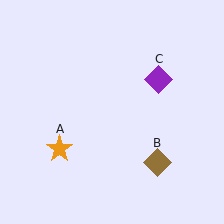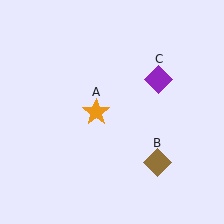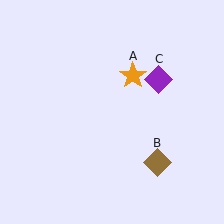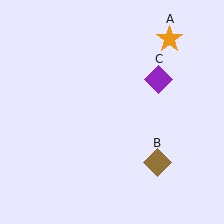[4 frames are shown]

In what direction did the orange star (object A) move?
The orange star (object A) moved up and to the right.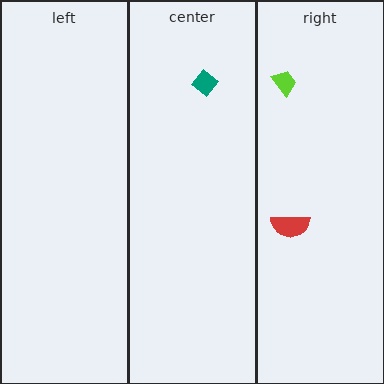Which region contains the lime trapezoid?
The right region.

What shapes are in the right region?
The red semicircle, the lime trapezoid.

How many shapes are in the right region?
2.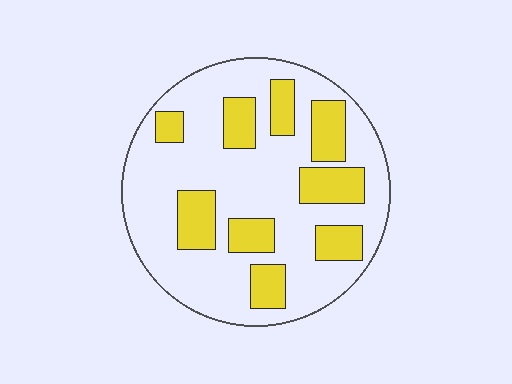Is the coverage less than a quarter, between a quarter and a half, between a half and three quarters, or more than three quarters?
Between a quarter and a half.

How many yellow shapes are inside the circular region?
9.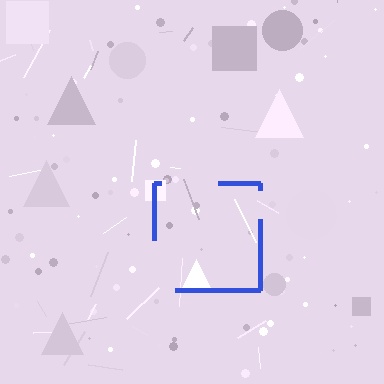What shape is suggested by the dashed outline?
The dashed outline suggests a square.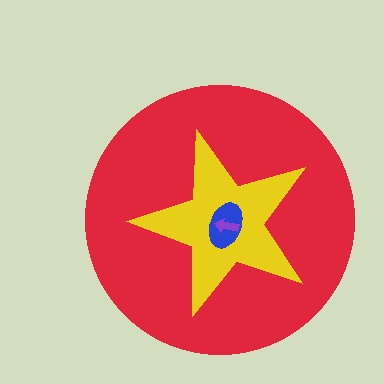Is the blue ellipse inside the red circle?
Yes.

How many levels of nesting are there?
4.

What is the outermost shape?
The red circle.